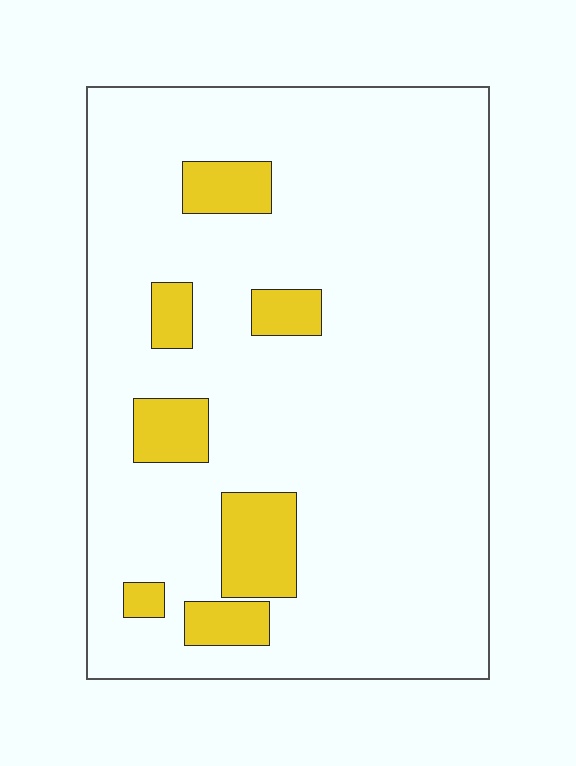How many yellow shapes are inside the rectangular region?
7.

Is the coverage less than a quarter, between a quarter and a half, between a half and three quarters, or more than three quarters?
Less than a quarter.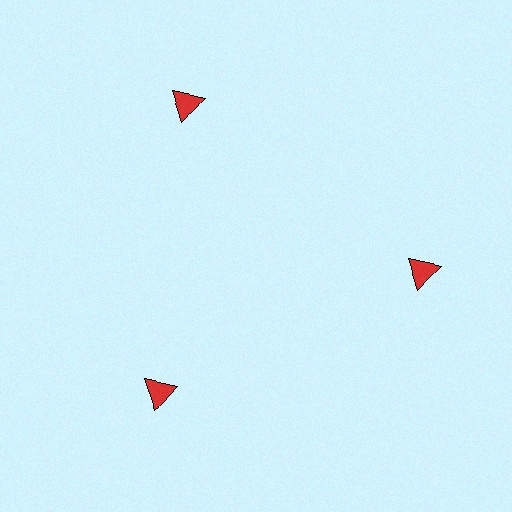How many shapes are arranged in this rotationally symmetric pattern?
There are 3 shapes, arranged in 3 groups of 1.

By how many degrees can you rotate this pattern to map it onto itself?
The pattern maps onto itself every 120 degrees of rotation.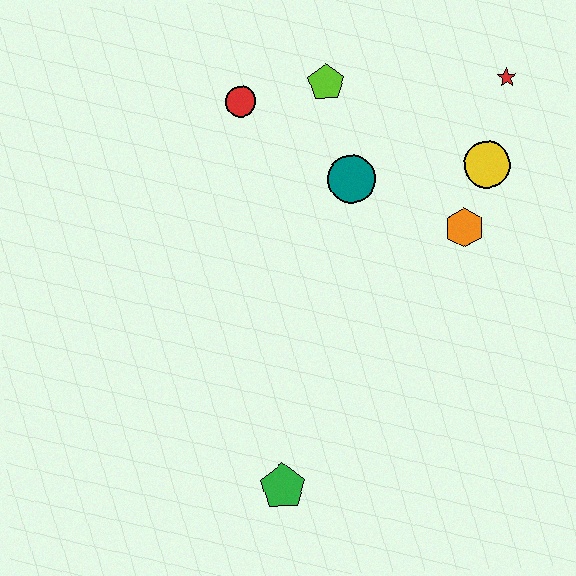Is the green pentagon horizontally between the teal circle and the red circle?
Yes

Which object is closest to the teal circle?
The lime pentagon is closest to the teal circle.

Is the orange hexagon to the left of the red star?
Yes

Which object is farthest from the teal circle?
The green pentagon is farthest from the teal circle.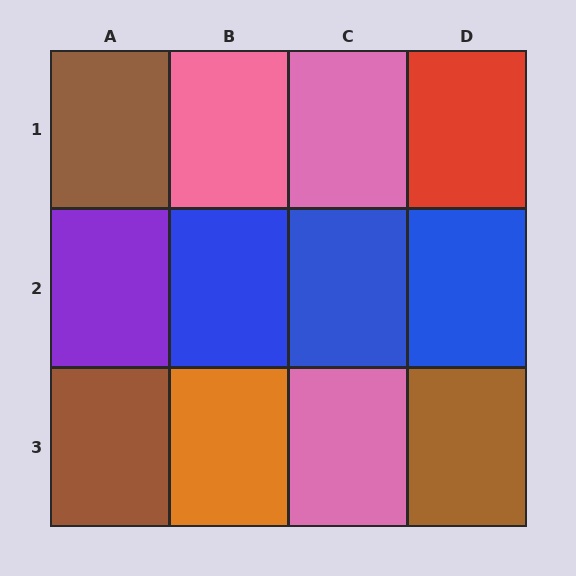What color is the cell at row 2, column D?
Blue.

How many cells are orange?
1 cell is orange.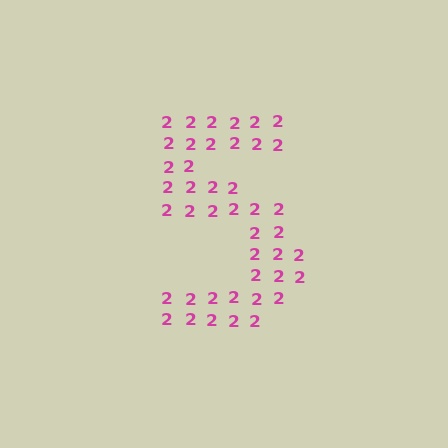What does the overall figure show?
The overall figure shows the digit 5.